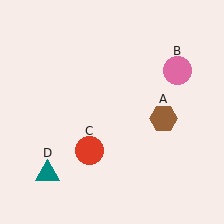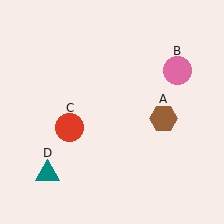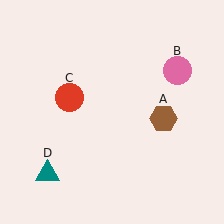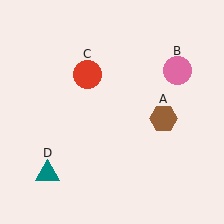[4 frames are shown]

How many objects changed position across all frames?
1 object changed position: red circle (object C).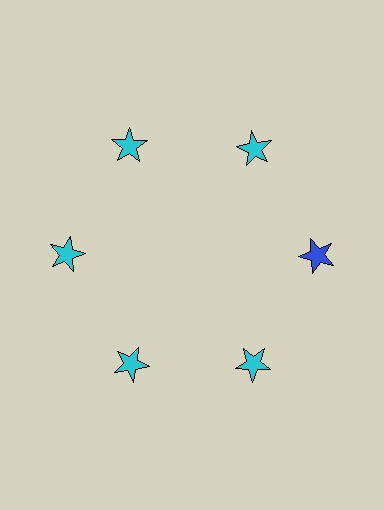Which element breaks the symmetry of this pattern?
The blue star at roughly the 3 o'clock position breaks the symmetry. All other shapes are cyan stars.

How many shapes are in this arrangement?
There are 6 shapes arranged in a ring pattern.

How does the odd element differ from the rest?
It has a different color: blue instead of cyan.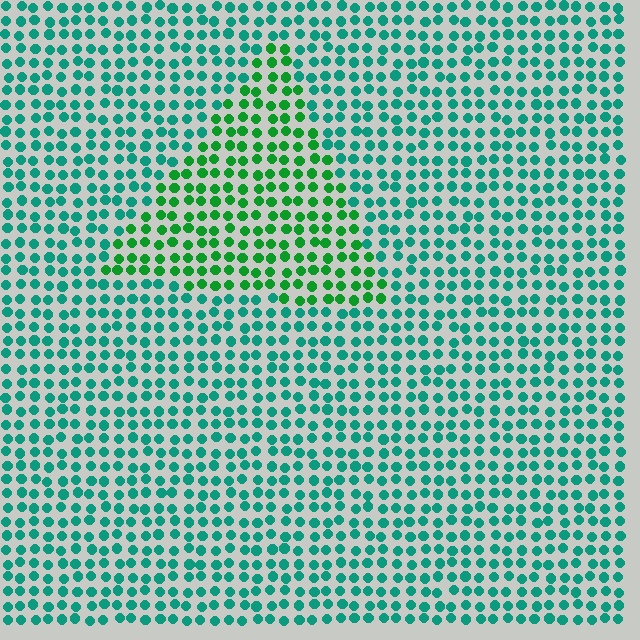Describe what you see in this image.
The image is filled with small teal elements in a uniform arrangement. A triangle-shaped region is visible where the elements are tinted to a slightly different hue, forming a subtle color boundary.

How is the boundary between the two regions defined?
The boundary is defined purely by a slight shift in hue (about 37 degrees). Spacing, size, and orientation are identical on both sides.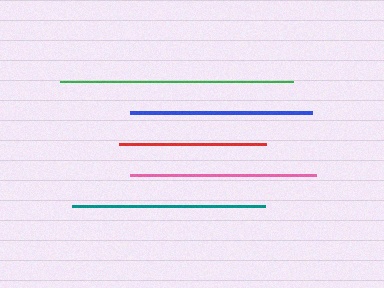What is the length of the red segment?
The red segment is approximately 147 pixels long.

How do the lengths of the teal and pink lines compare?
The teal and pink lines are approximately the same length.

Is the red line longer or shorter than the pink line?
The pink line is longer than the red line.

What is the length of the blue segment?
The blue segment is approximately 182 pixels long.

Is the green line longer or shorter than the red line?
The green line is longer than the red line.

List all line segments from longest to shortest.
From longest to shortest: green, teal, pink, blue, red.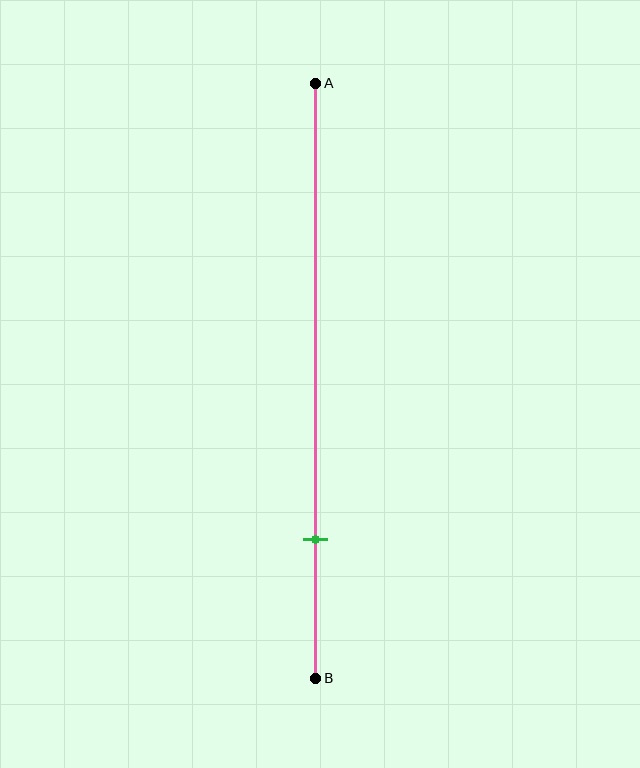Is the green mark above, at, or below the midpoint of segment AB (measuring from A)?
The green mark is below the midpoint of segment AB.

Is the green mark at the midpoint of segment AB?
No, the mark is at about 75% from A, not at the 50% midpoint.